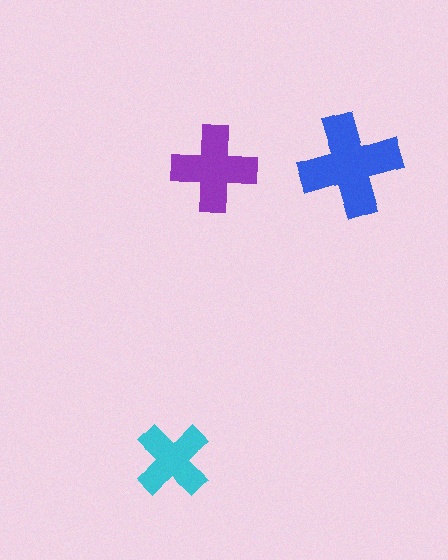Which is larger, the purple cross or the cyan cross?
The purple one.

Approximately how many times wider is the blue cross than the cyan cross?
About 1.5 times wider.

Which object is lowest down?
The cyan cross is bottommost.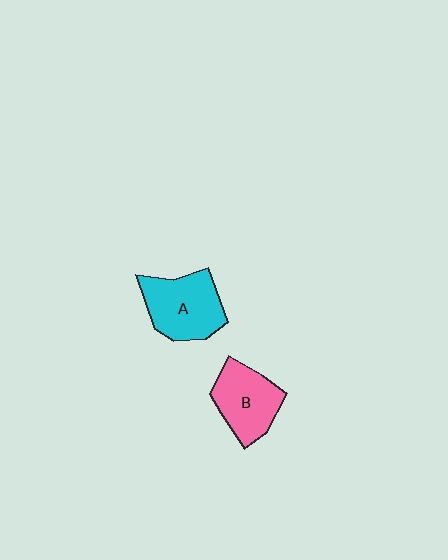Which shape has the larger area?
Shape A (cyan).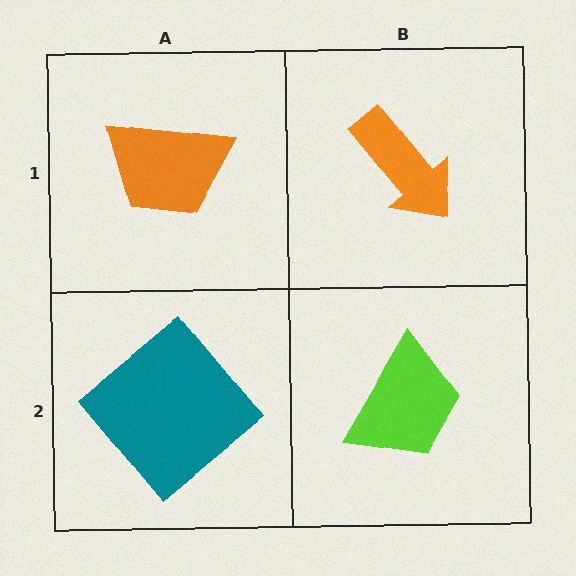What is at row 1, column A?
An orange trapezoid.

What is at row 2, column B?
A lime trapezoid.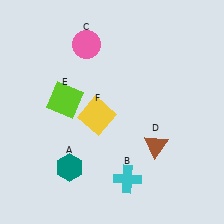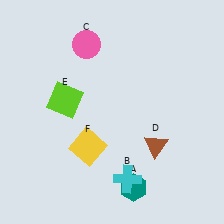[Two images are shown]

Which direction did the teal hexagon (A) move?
The teal hexagon (A) moved right.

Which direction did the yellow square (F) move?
The yellow square (F) moved down.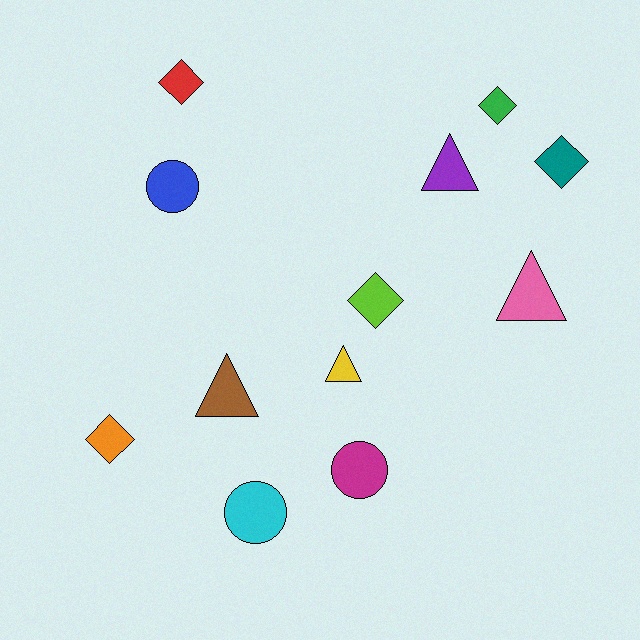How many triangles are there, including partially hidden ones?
There are 4 triangles.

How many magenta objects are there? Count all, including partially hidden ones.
There is 1 magenta object.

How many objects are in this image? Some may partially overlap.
There are 12 objects.